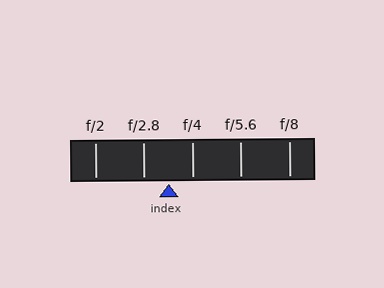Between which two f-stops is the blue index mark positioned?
The index mark is between f/2.8 and f/4.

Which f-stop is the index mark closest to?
The index mark is closest to f/4.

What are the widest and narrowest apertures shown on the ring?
The widest aperture shown is f/2 and the narrowest is f/8.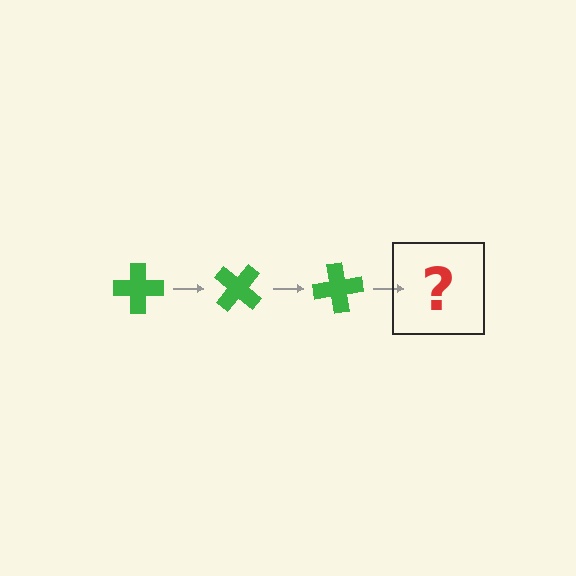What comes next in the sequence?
The next element should be a green cross rotated 120 degrees.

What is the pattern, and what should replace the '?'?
The pattern is that the cross rotates 40 degrees each step. The '?' should be a green cross rotated 120 degrees.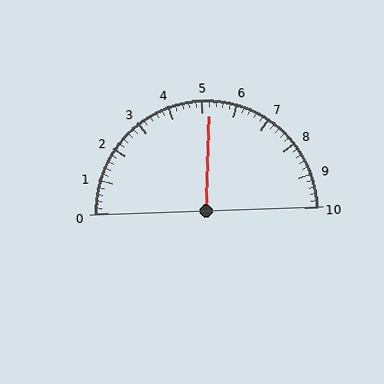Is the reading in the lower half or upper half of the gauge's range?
The reading is in the upper half of the range (0 to 10).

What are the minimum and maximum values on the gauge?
The gauge ranges from 0 to 10.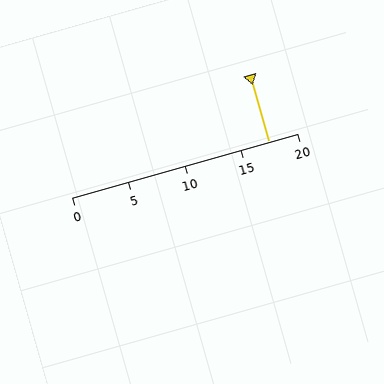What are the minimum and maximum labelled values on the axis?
The axis runs from 0 to 20.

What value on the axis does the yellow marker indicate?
The marker indicates approximately 17.5.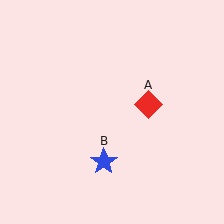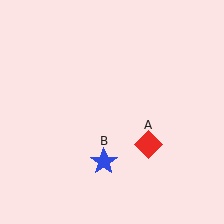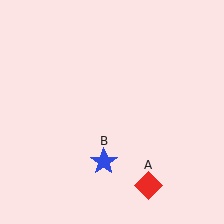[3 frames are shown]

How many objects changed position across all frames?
1 object changed position: red diamond (object A).